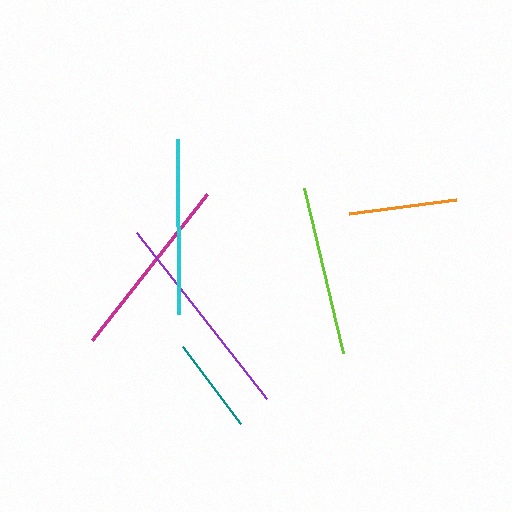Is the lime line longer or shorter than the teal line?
The lime line is longer than the teal line.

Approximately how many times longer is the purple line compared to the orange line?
The purple line is approximately 2.0 times the length of the orange line.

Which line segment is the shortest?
The teal line is the shortest at approximately 96 pixels.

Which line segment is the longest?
The purple line is the longest at approximately 211 pixels.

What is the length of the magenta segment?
The magenta segment is approximately 186 pixels long.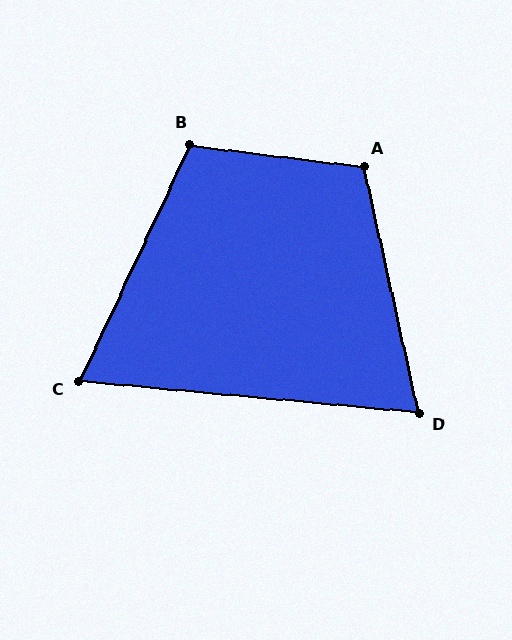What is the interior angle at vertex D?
Approximately 72 degrees (acute).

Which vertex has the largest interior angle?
A, at approximately 110 degrees.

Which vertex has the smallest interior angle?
C, at approximately 70 degrees.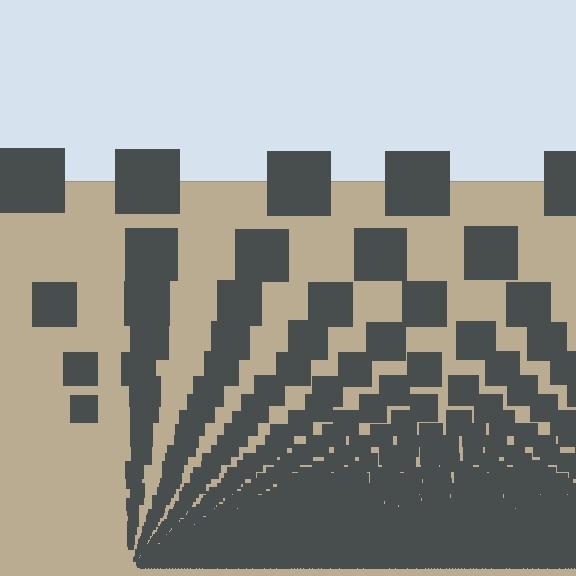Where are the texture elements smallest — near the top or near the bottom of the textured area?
Near the bottom.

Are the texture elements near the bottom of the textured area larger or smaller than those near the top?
Smaller. The gradient is inverted — elements near the bottom are smaller and denser.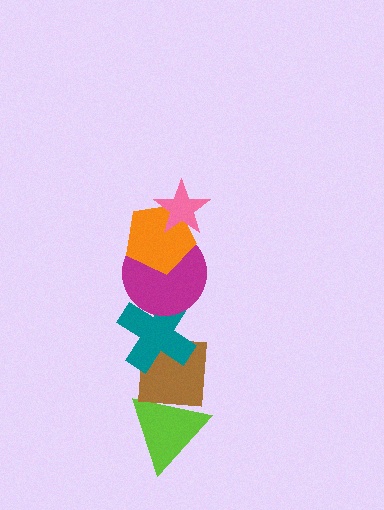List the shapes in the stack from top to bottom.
From top to bottom: the pink star, the orange pentagon, the magenta circle, the teal cross, the brown square, the lime triangle.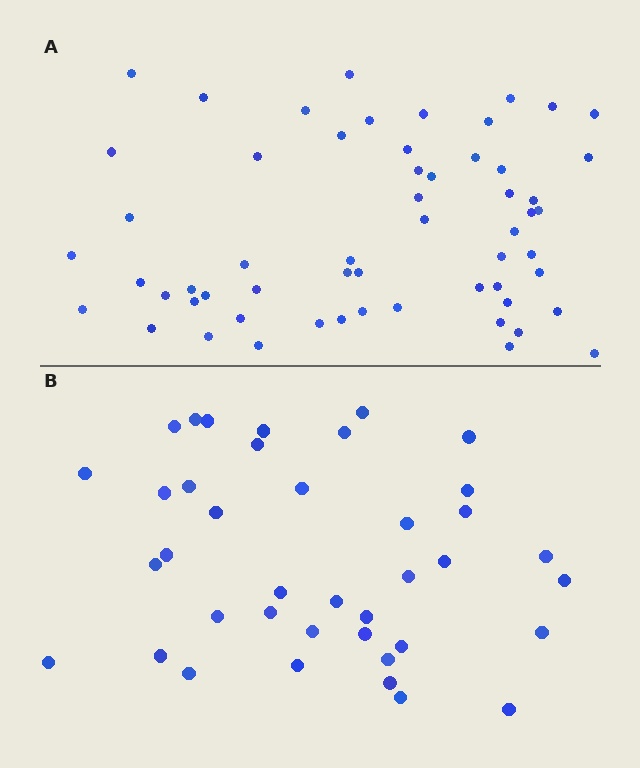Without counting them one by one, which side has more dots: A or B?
Region A (the top region) has more dots.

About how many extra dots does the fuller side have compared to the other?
Region A has approximately 20 more dots than region B.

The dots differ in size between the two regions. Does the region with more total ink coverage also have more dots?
No. Region B has more total ink coverage because its dots are larger, but region A actually contains more individual dots. Total area can be misleading — the number of items is what matters here.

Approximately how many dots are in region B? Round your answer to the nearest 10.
About 40 dots. (The exact count is 39, which rounds to 40.)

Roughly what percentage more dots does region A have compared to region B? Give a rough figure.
About 50% more.